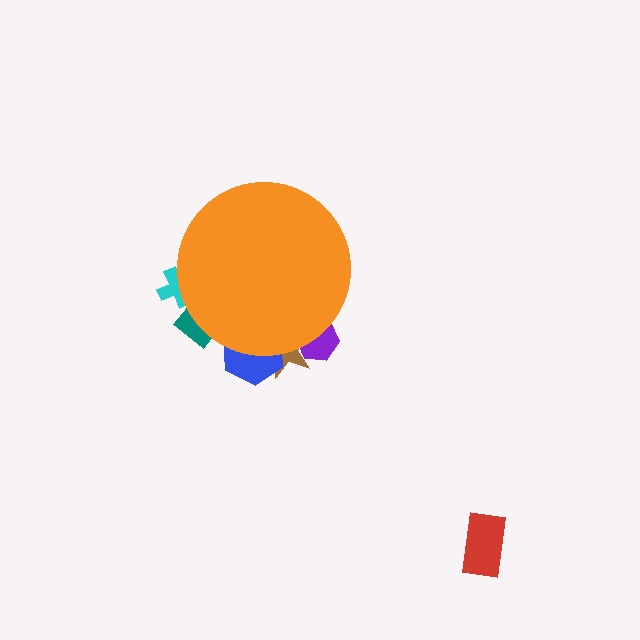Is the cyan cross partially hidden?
Yes, the cyan cross is partially hidden behind the orange circle.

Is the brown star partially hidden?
Yes, the brown star is partially hidden behind the orange circle.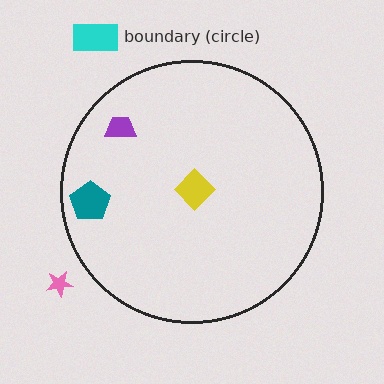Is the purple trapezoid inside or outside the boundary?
Inside.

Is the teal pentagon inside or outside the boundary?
Inside.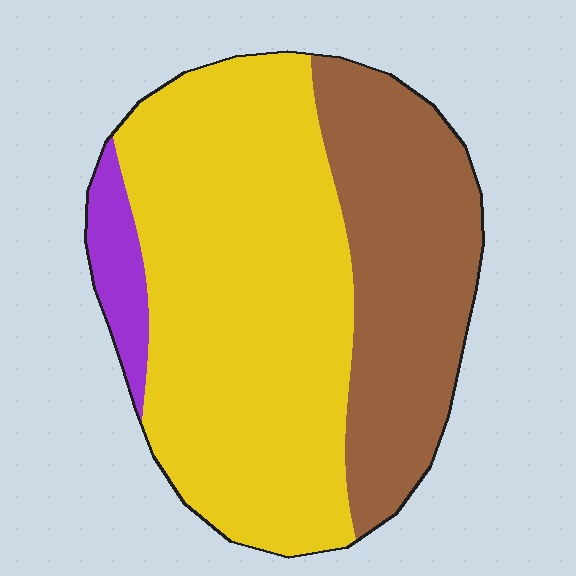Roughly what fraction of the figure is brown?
Brown covers 33% of the figure.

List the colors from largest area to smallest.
From largest to smallest: yellow, brown, purple.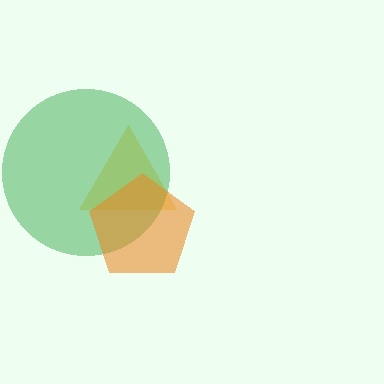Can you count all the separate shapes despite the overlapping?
Yes, there are 3 separate shapes.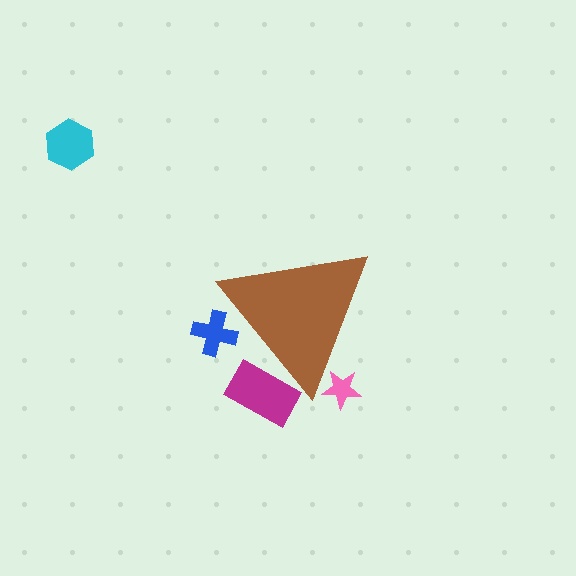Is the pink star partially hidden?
Yes, the pink star is partially hidden behind the brown triangle.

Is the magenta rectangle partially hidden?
Yes, the magenta rectangle is partially hidden behind the brown triangle.